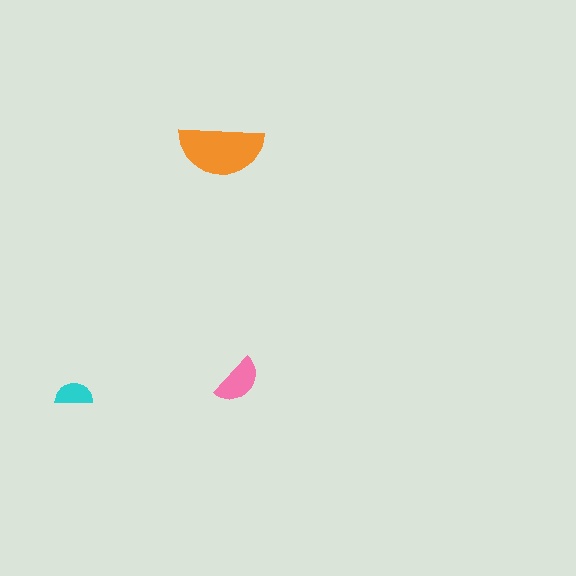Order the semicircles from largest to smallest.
the orange one, the pink one, the cyan one.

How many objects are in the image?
There are 3 objects in the image.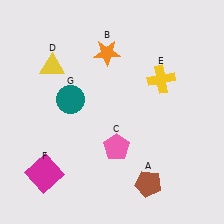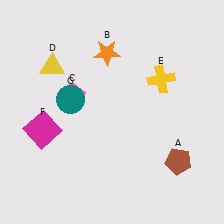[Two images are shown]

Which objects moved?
The objects that moved are: the brown pentagon (A), the pink pentagon (C), the magenta square (F).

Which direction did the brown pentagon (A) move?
The brown pentagon (A) moved right.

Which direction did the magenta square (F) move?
The magenta square (F) moved up.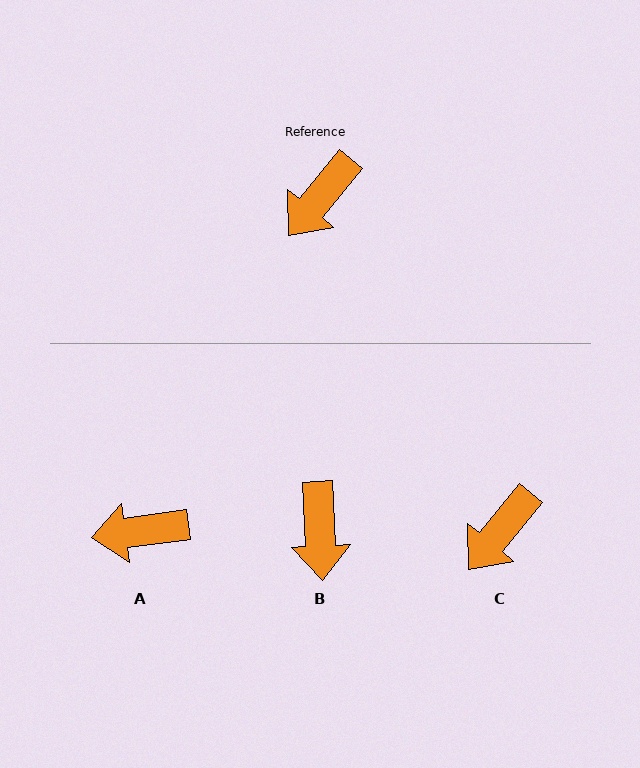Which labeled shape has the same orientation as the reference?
C.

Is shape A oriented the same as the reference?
No, it is off by about 43 degrees.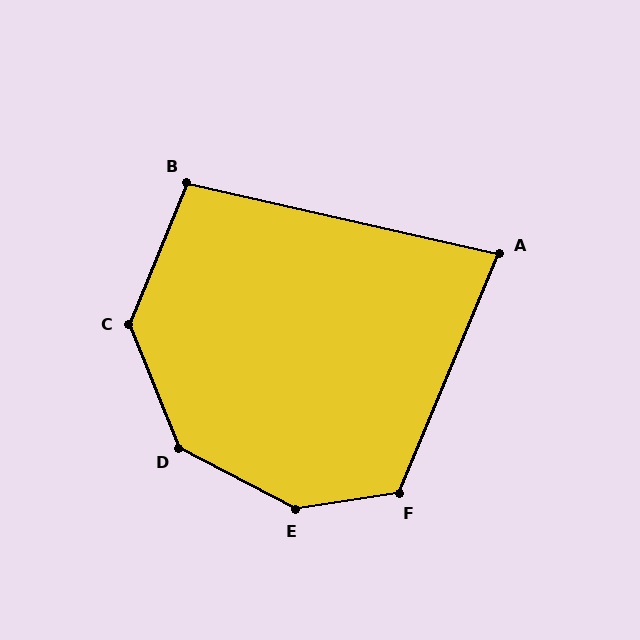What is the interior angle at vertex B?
Approximately 100 degrees (obtuse).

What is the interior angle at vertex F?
Approximately 121 degrees (obtuse).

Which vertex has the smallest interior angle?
A, at approximately 80 degrees.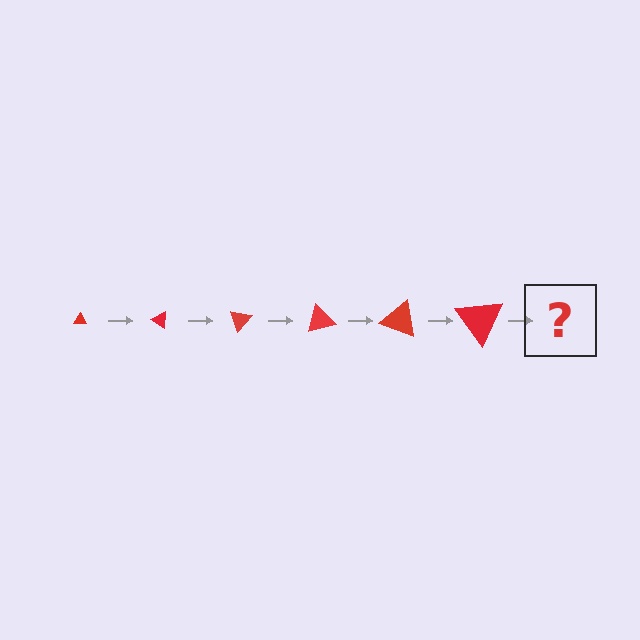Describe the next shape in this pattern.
It should be a triangle, larger than the previous one and rotated 210 degrees from the start.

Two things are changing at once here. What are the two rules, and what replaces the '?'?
The two rules are that the triangle grows larger each step and it rotates 35 degrees each step. The '?' should be a triangle, larger than the previous one and rotated 210 degrees from the start.